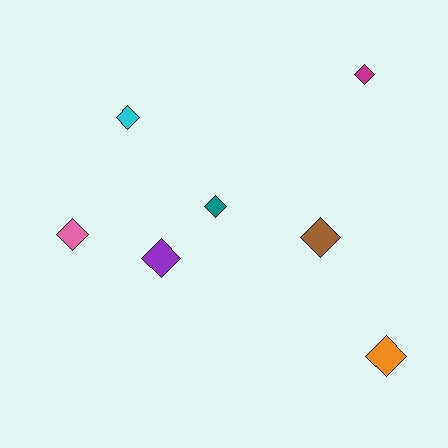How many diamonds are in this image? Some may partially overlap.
There are 7 diamonds.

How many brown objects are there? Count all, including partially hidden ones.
There is 1 brown object.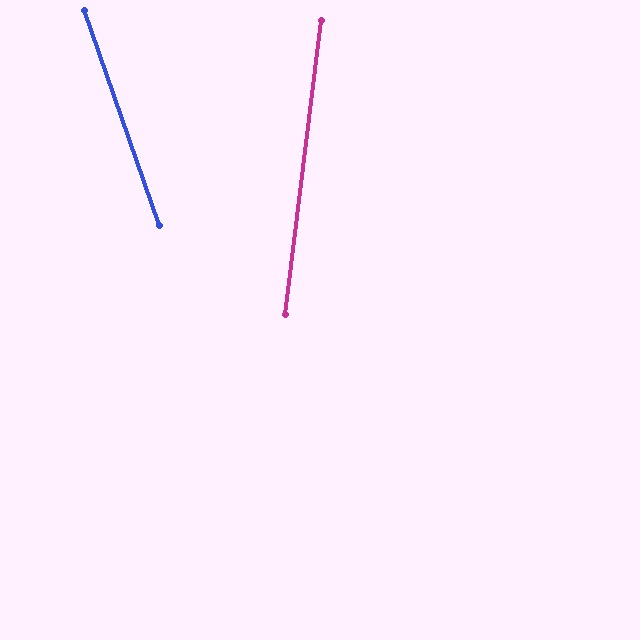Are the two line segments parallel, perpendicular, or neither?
Neither parallel nor perpendicular — they differ by about 26°.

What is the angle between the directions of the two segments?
Approximately 26 degrees.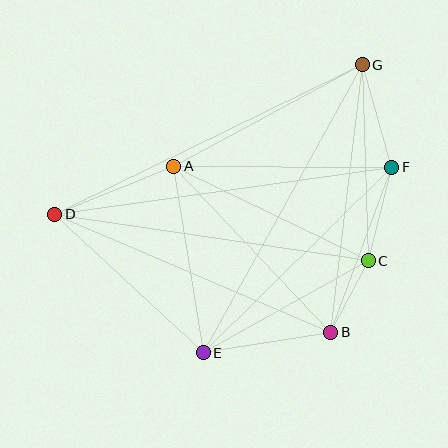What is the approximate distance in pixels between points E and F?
The distance between E and F is approximately 265 pixels.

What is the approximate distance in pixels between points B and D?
The distance between B and D is approximately 300 pixels.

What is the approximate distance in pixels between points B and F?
The distance between B and F is approximately 176 pixels.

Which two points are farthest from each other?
Points D and G are farthest from each other.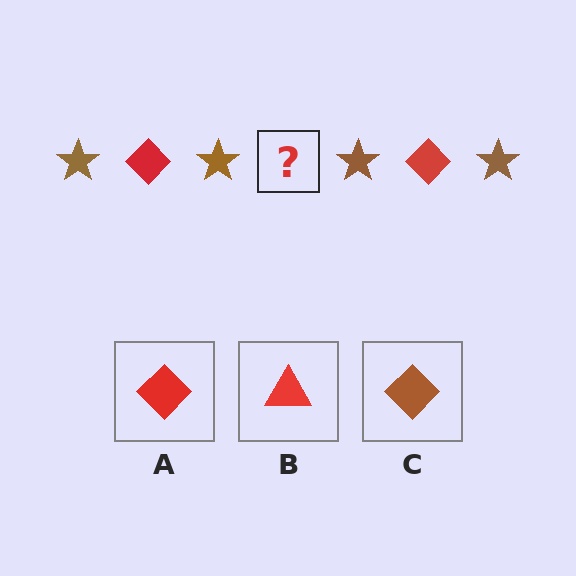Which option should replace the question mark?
Option A.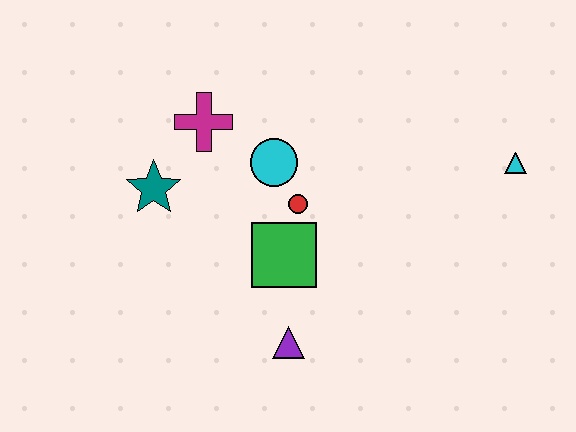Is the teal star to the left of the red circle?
Yes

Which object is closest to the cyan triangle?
The red circle is closest to the cyan triangle.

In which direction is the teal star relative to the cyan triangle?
The teal star is to the left of the cyan triangle.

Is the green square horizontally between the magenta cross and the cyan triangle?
Yes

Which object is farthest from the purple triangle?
The cyan triangle is farthest from the purple triangle.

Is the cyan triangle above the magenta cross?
No